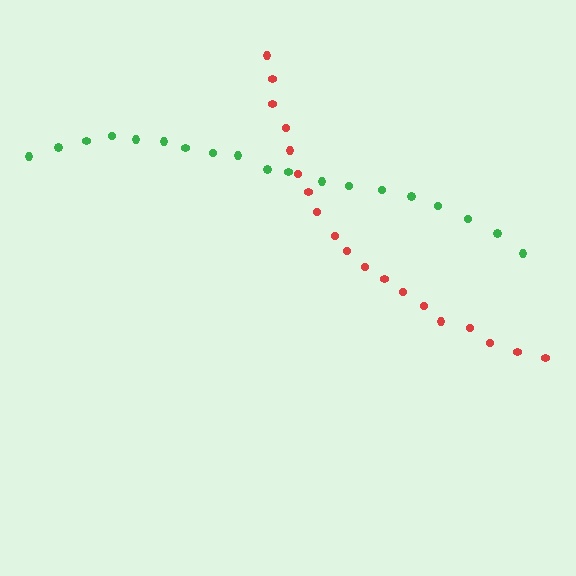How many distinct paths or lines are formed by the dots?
There are 2 distinct paths.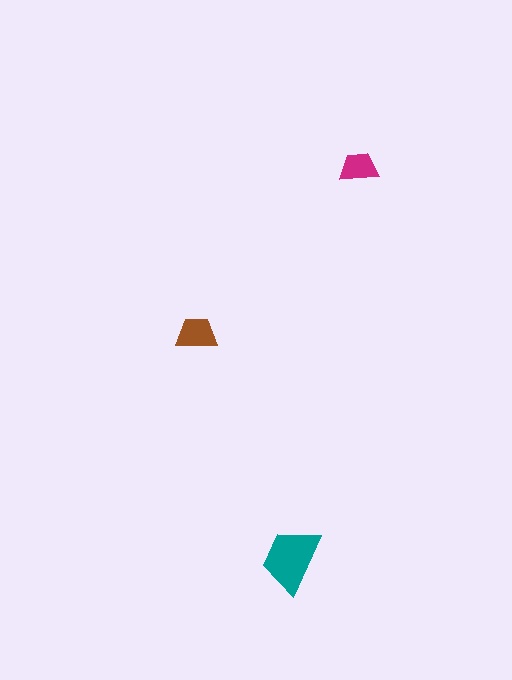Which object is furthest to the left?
The brown trapezoid is leftmost.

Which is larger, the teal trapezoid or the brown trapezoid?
The teal one.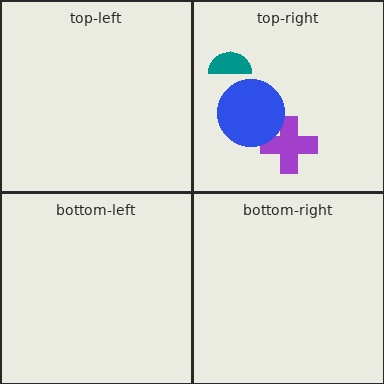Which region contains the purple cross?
The top-right region.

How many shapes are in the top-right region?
3.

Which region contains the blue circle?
The top-right region.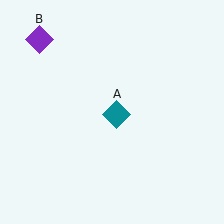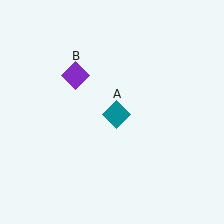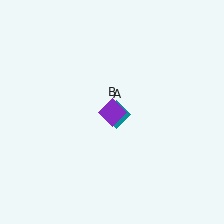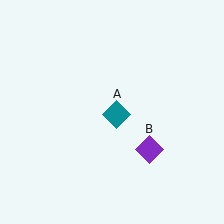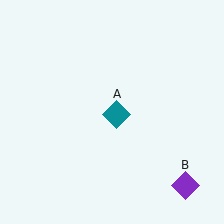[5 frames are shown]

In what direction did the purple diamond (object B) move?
The purple diamond (object B) moved down and to the right.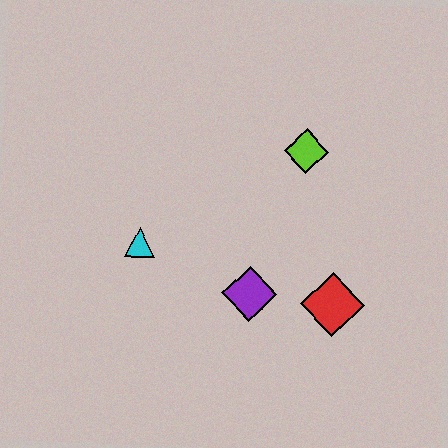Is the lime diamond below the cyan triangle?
No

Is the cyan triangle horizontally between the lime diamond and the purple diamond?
No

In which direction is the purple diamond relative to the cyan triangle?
The purple diamond is to the right of the cyan triangle.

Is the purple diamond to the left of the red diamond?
Yes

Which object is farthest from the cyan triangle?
The red diamond is farthest from the cyan triangle.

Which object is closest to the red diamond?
The purple diamond is closest to the red diamond.